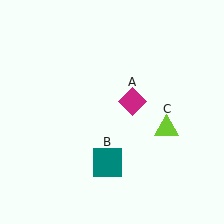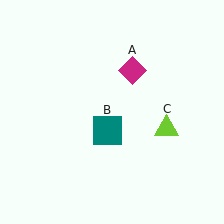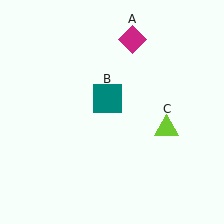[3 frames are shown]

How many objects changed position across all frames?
2 objects changed position: magenta diamond (object A), teal square (object B).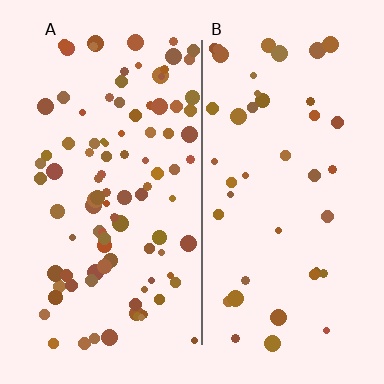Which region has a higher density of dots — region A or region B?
A (the left).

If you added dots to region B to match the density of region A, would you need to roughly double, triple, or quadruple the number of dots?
Approximately double.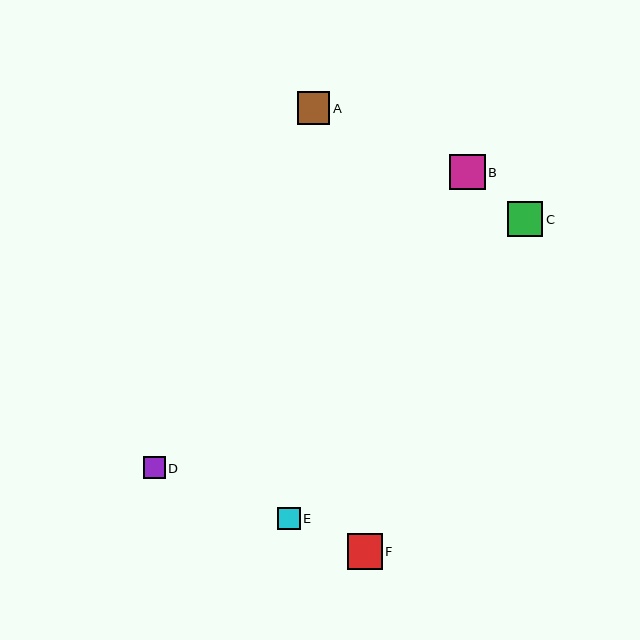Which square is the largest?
Square B is the largest with a size of approximately 36 pixels.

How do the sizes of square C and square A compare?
Square C and square A are approximately the same size.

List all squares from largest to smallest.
From largest to smallest: B, C, F, A, E, D.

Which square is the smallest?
Square D is the smallest with a size of approximately 22 pixels.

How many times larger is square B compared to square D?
Square B is approximately 1.7 times the size of square D.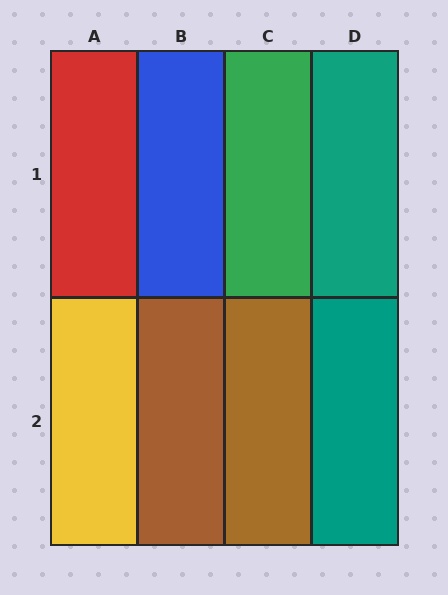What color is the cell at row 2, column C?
Brown.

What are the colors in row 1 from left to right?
Red, blue, green, teal.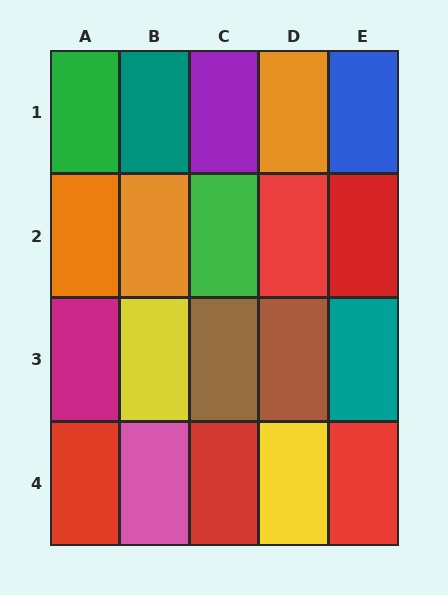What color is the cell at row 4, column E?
Red.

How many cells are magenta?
1 cell is magenta.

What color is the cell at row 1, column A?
Green.